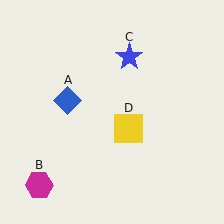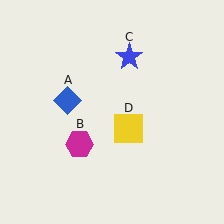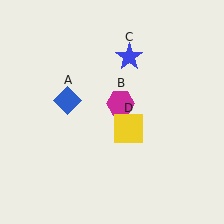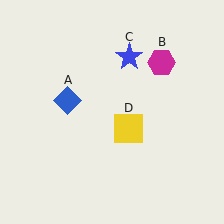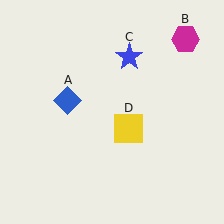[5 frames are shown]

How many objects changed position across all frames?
1 object changed position: magenta hexagon (object B).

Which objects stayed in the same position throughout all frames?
Blue diamond (object A) and blue star (object C) and yellow square (object D) remained stationary.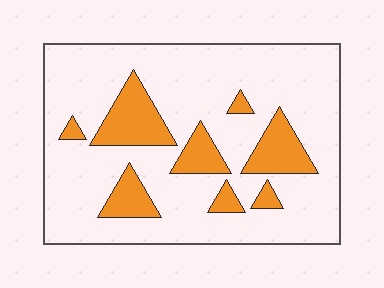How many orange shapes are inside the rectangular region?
8.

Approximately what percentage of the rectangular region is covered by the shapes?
Approximately 20%.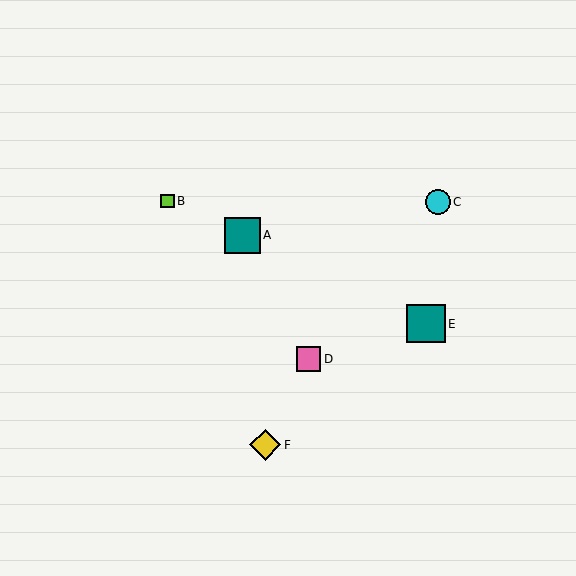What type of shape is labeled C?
Shape C is a cyan circle.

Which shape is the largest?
The teal square (labeled E) is the largest.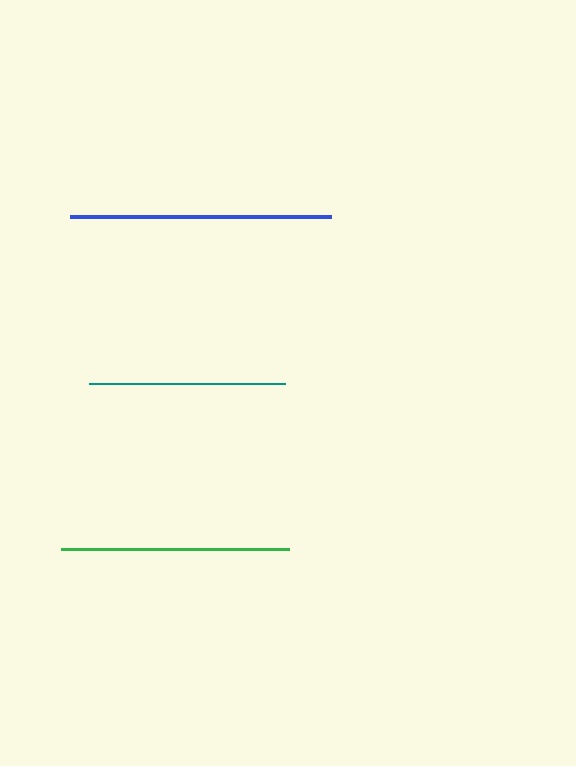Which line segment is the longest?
The blue line is the longest at approximately 261 pixels.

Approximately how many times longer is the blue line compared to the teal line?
The blue line is approximately 1.3 times the length of the teal line.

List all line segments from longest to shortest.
From longest to shortest: blue, green, teal.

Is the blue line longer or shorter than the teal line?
The blue line is longer than the teal line.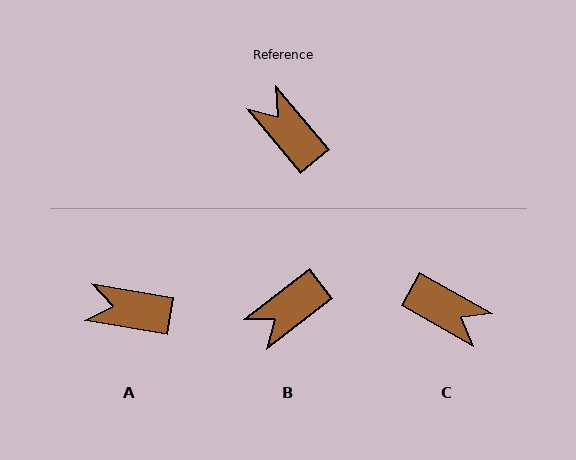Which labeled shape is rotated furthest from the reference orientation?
C, about 159 degrees away.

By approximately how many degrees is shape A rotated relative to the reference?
Approximately 41 degrees counter-clockwise.